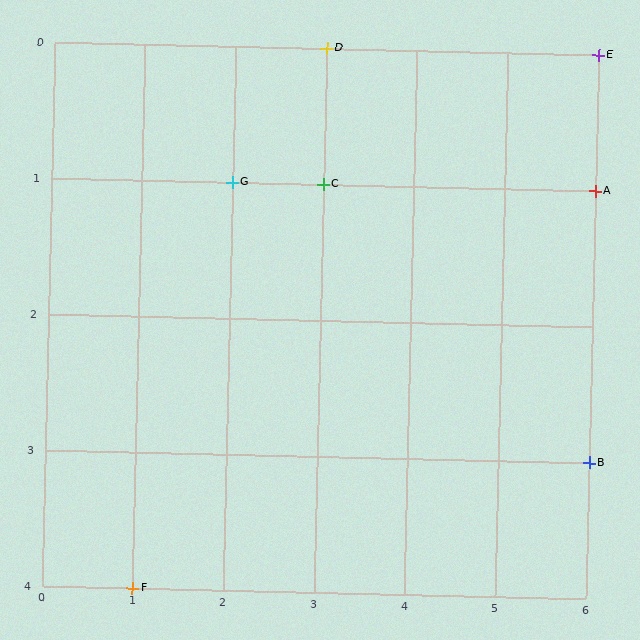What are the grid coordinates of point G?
Point G is at grid coordinates (2, 1).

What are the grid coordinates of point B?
Point B is at grid coordinates (6, 3).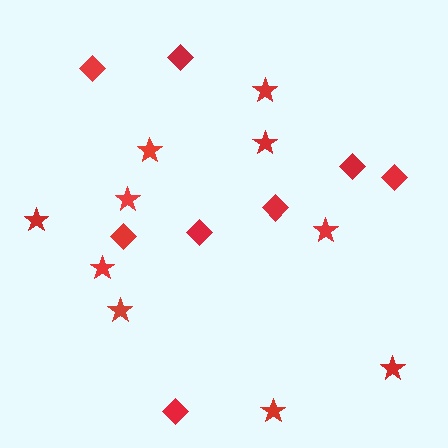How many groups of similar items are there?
There are 2 groups: one group of stars (10) and one group of diamonds (8).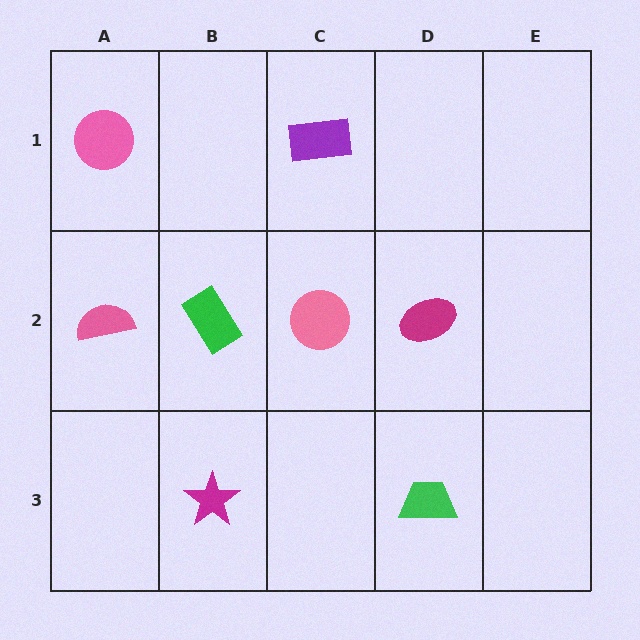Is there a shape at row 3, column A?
No, that cell is empty.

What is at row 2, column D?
A magenta ellipse.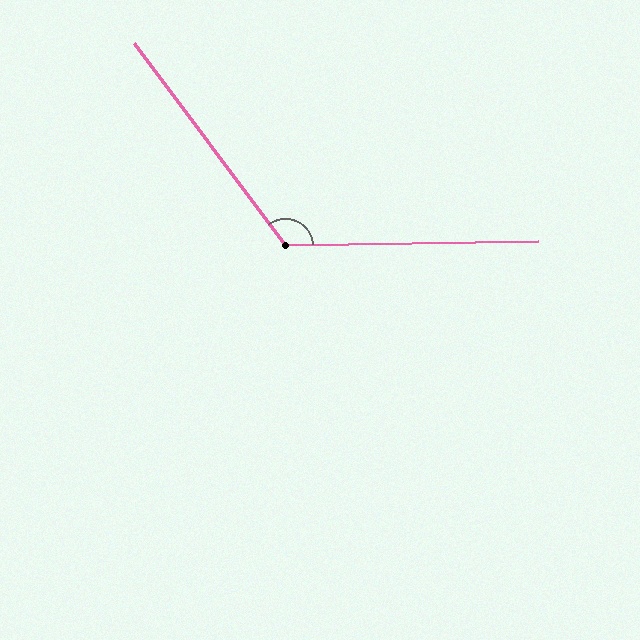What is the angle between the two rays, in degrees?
Approximately 126 degrees.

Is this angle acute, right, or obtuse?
It is obtuse.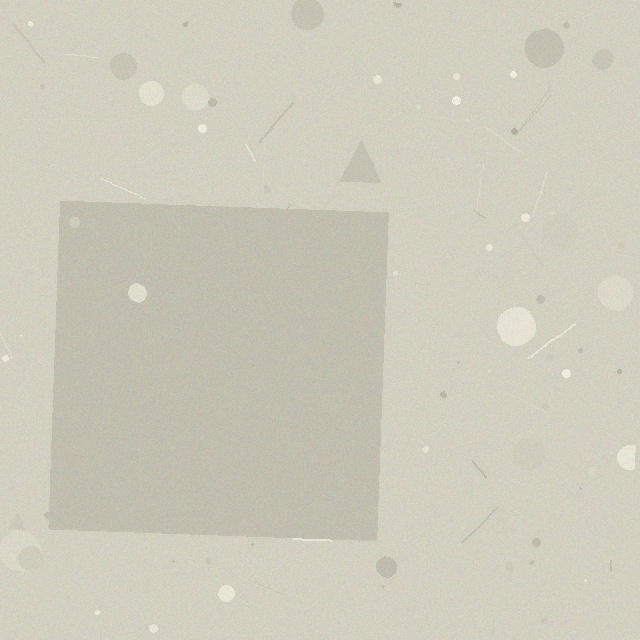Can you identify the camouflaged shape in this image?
The camouflaged shape is a square.